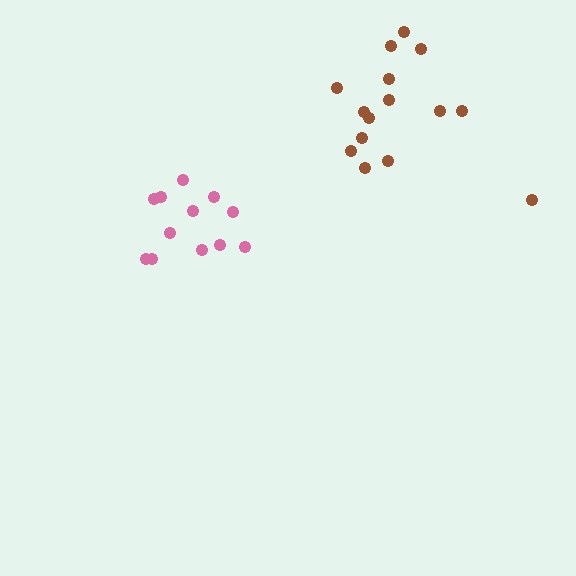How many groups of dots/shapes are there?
There are 2 groups.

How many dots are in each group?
Group 1: 12 dots, Group 2: 15 dots (27 total).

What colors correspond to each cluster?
The clusters are colored: pink, brown.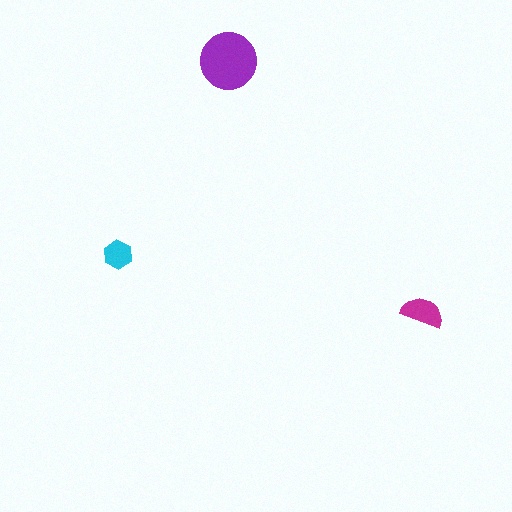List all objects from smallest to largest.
The cyan hexagon, the magenta semicircle, the purple circle.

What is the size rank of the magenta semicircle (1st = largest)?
2nd.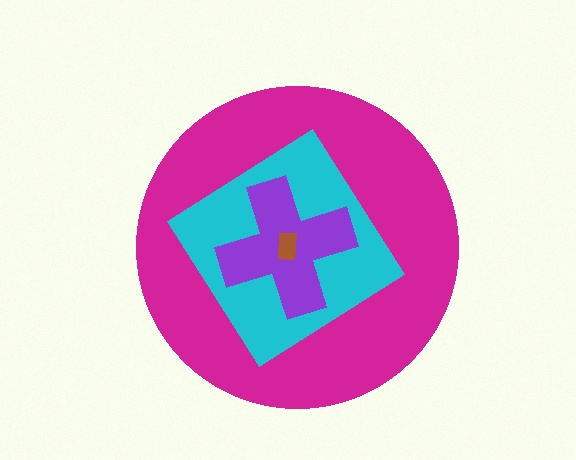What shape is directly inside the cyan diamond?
The purple cross.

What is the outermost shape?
The magenta circle.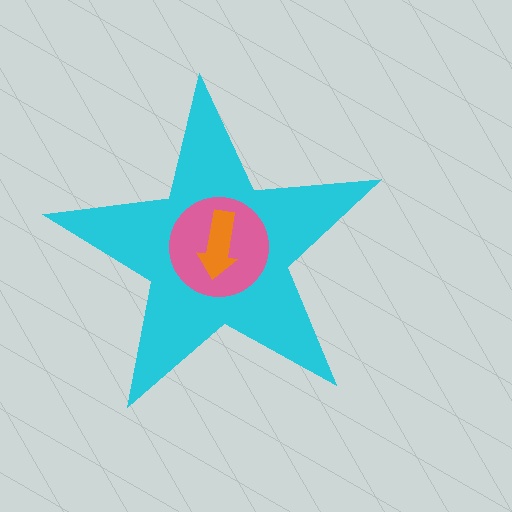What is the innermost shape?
The orange arrow.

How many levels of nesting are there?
3.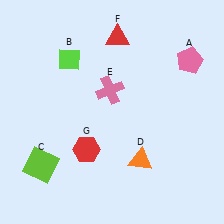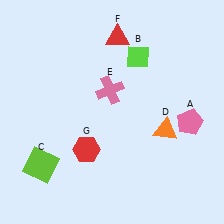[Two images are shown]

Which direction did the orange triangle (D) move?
The orange triangle (D) moved up.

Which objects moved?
The objects that moved are: the pink pentagon (A), the lime diamond (B), the orange triangle (D).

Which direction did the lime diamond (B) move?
The lime diamond (B) moved right.